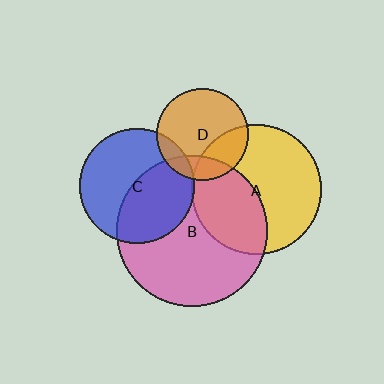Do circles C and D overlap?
Yes.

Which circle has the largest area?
Circle B (pink).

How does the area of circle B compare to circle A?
Approximately 1.4 times.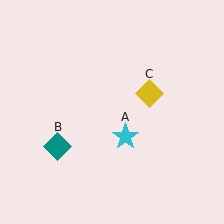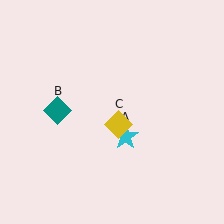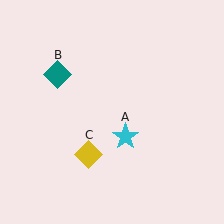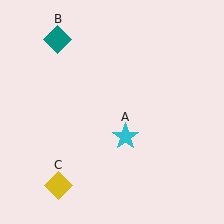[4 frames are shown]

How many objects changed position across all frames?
2 objects changed position: teal diamond (object B), yellow diamond (object C).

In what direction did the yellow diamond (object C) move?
The yellow diamond (object C) moved down and to the left.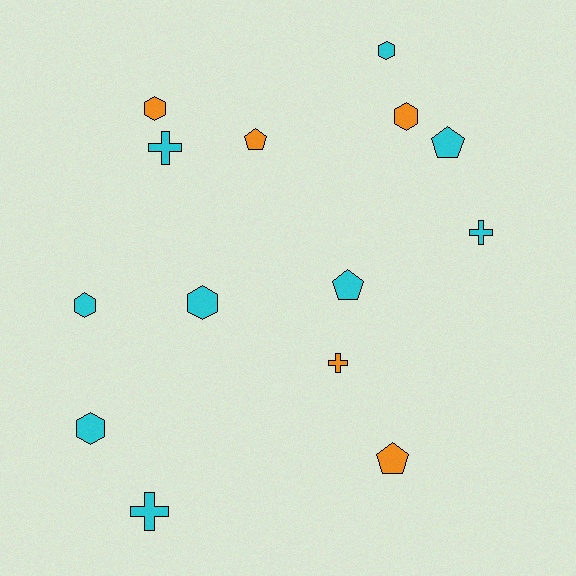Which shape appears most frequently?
Hexagon, with 6 objects.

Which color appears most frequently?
Cyan, with 9 objects.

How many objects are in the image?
There are 14 objects.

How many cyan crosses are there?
There are 3 cyan crosses.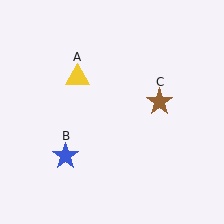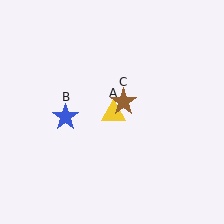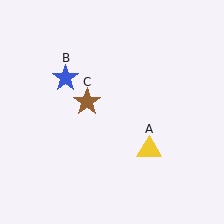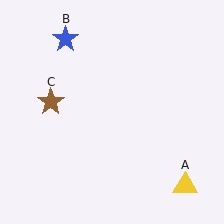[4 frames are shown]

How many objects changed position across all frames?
3 objects changed position: yellow triangle (object A), blue star (object B), brown star (object C).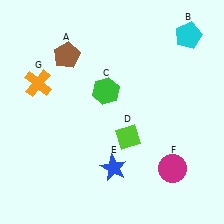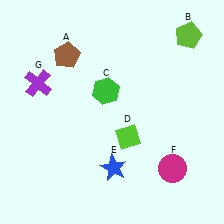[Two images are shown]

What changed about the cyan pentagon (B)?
In Image 1, B is cyan. In Image 2, it changed to lime.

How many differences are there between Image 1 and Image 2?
There are 2 differences between the two images.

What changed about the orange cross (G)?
In Image 1, G is orange. In Image 2, it changed to purple.